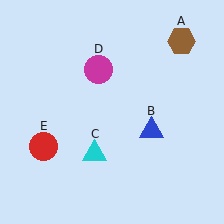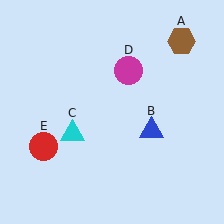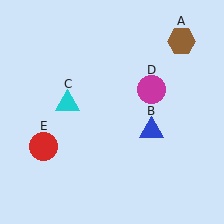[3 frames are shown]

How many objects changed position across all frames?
2 objects changed position: cyan triangle (object C), magenta circle (object D).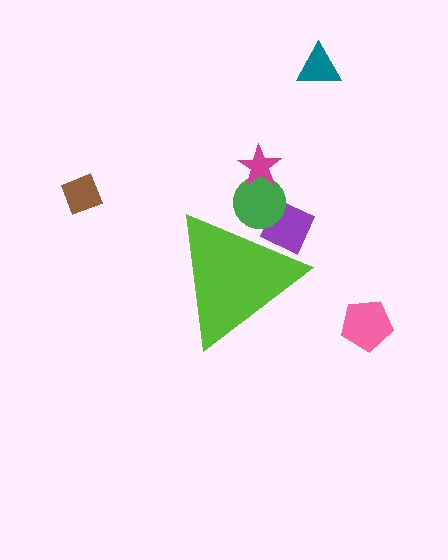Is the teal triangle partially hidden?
No, the teal triangle is fully visible.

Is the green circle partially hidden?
Yes, the green circle is partially hidden behind the lime triangle.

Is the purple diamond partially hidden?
Yes, the purple diamond is partially hidden behind the lime triangle.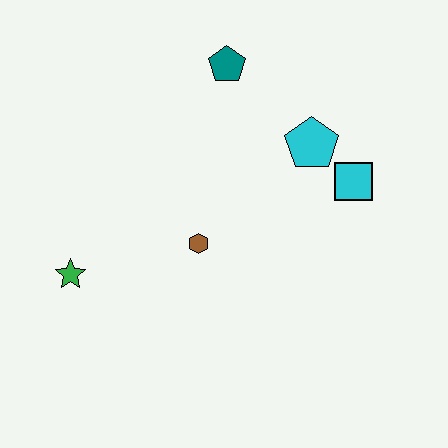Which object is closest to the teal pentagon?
The cyan pentagon is closest to the teal pentagon.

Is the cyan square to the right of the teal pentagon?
Yes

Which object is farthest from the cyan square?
The green star is farthest from the cyan square.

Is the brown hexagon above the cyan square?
No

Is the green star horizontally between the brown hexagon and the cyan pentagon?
No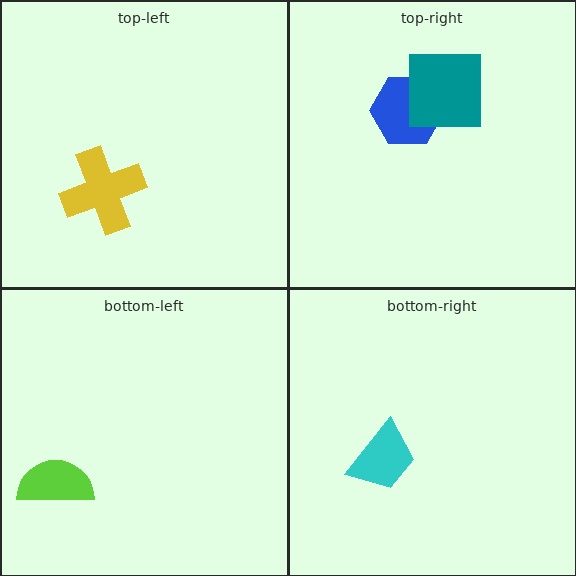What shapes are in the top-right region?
The blue hexagon, the teal square.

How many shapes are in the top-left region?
1.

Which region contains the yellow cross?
The top-left region.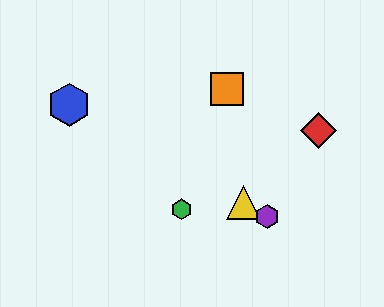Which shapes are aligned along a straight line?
The blue hexagon, the yellow triangle, the purple hexagon are aligned along a straight line.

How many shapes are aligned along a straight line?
3 shapes (the blue hexagon, the yellow triangle, the purple hexagon) are aligned along a straight line.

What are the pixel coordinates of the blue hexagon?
The blue hexagon is at (69, 105).